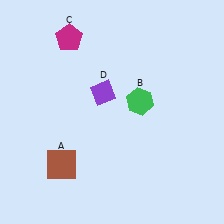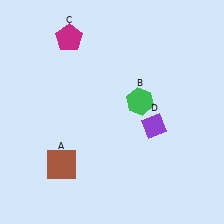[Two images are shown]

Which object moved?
The purple diamond (D) moved right.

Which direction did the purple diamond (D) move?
The purple diamond (D) moved right.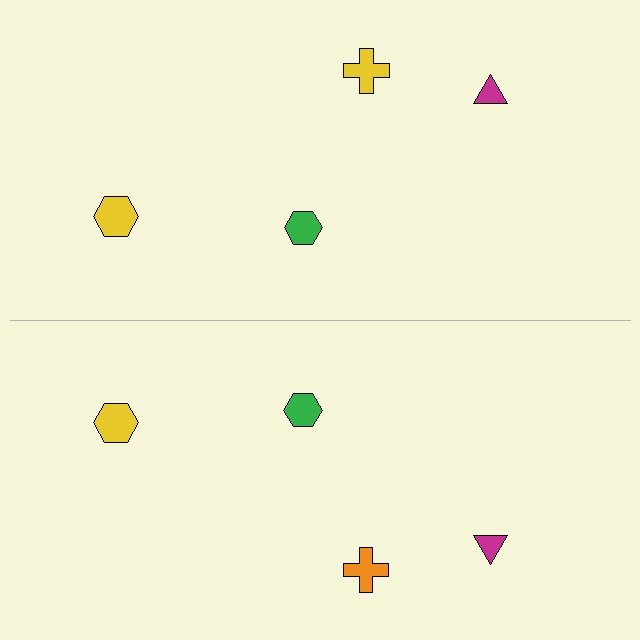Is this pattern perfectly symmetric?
No, the pattern is not perfectly symmetric. The orange cross on the bottom side breaks the symmetry — its mirror counterpart is yellow.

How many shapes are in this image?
There are 8 shapes in this image.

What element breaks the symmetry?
The orange cross on the bottom side breaks the symmetry — its mirror counterpart is yellow.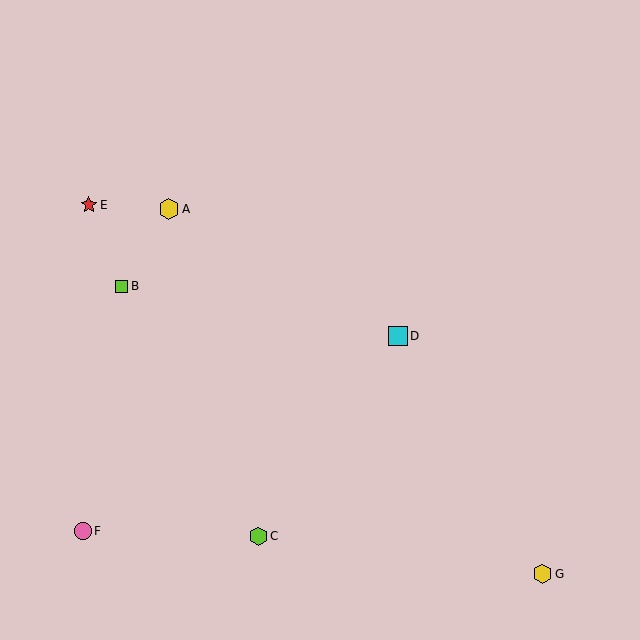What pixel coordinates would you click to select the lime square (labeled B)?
Click at (122, 286) to select the lime square B.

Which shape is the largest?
The yellow hexagon (labeled A) is the largest.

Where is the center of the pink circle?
The center of the pink circle is at (83, 531).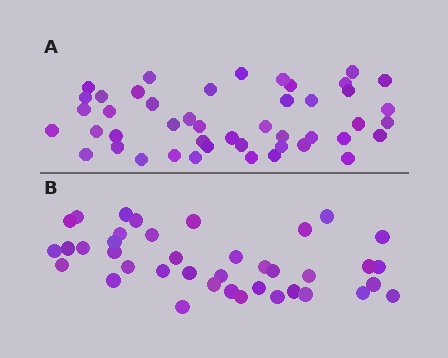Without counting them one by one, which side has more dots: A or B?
Region A (the top region) has more dots.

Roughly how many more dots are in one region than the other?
Region A has roughly 8 or so more dots than region B.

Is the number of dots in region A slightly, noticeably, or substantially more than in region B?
Region A has only slightly more — the two regions are fairly close. The ratio is roughly 1.2 to 1.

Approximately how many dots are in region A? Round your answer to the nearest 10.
About 50 dots. (The exact count is 46, which rounds to 50.)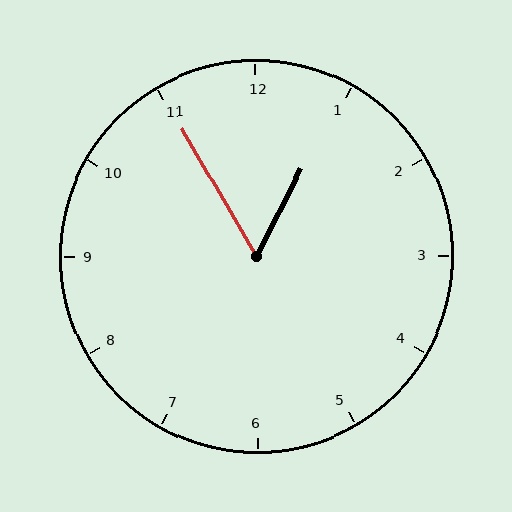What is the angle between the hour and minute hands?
Approximately 58 degrees.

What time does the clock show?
12:55.